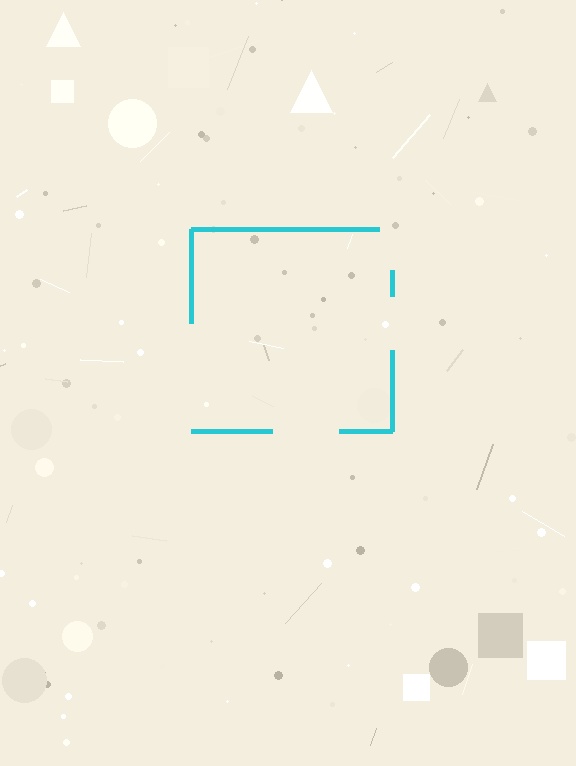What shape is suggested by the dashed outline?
The dashed outline suggests a square.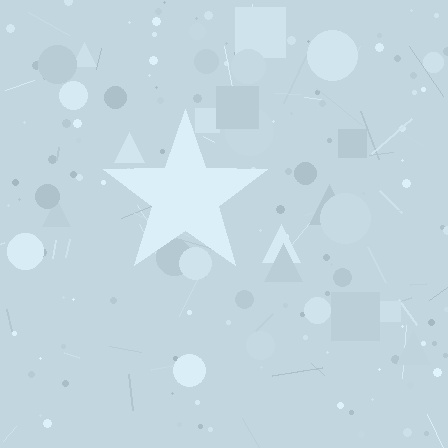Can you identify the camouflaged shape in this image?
The camouflaged shape is a star.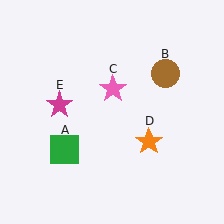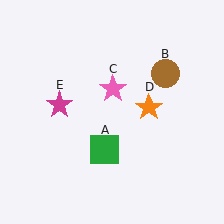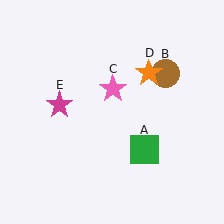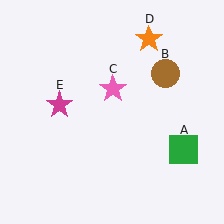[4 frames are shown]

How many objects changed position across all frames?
2 objects changed position: green square (object A), orange star (object D).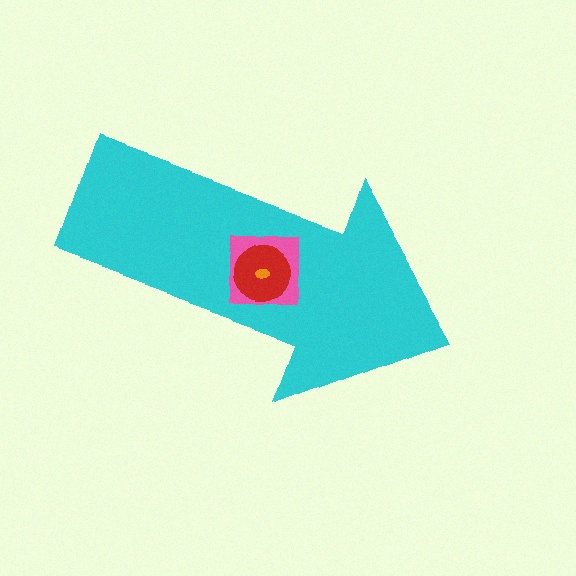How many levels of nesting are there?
4.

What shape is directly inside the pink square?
The red circle.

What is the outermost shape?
The cyan arrow.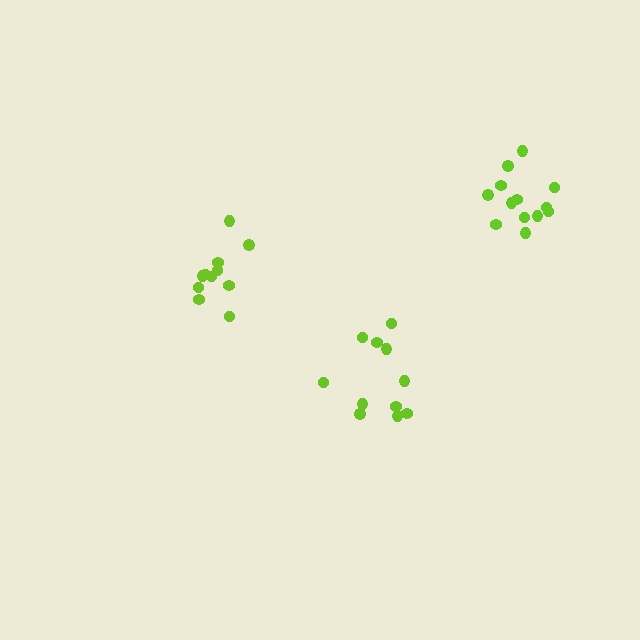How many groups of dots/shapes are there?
There are 3 groups.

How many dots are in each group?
Group 1: 11 dots, Group 2: 11 dots, Group 3: 13 dots (35 total).